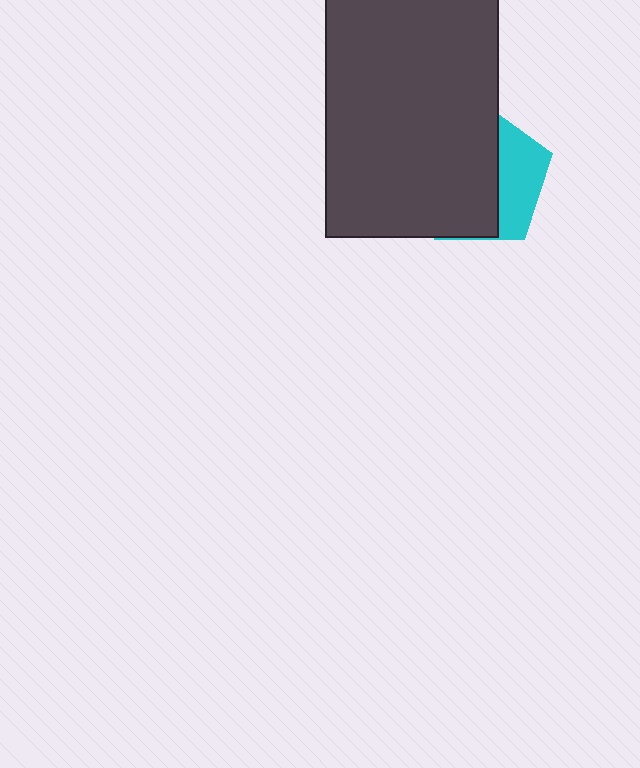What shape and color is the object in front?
The object in front is a dark gray rectangle.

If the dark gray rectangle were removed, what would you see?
You would see the complete cyan pentagon.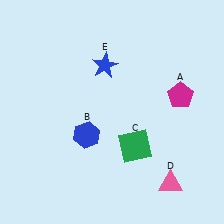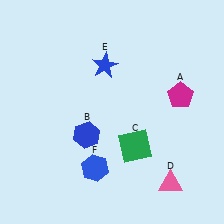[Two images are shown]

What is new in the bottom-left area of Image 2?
A blue hexagon (F) was added in the bottom-left area of Image 2.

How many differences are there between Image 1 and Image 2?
There is 1 difference between the two images.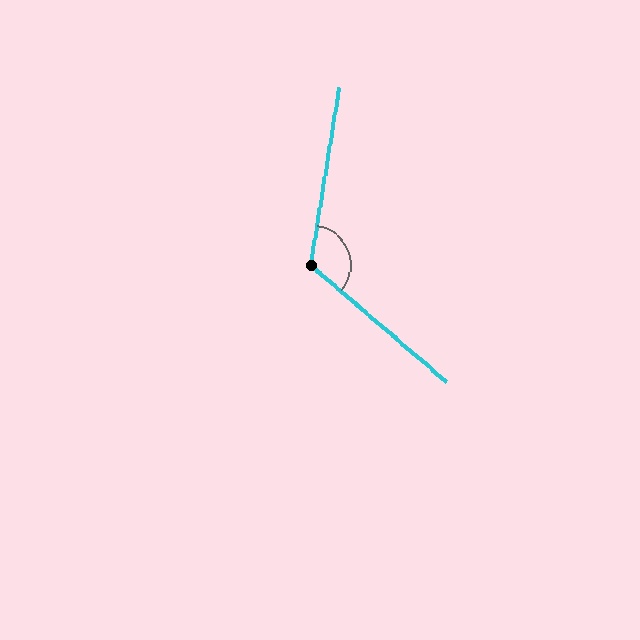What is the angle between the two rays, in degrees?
Approximately 122 degrees.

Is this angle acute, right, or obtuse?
It is obtuse.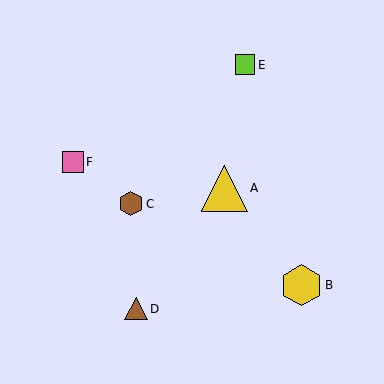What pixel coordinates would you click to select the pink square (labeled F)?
Click at (73, 162) to select the pink square F.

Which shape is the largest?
The yellow triangle (labeled A) is the largest.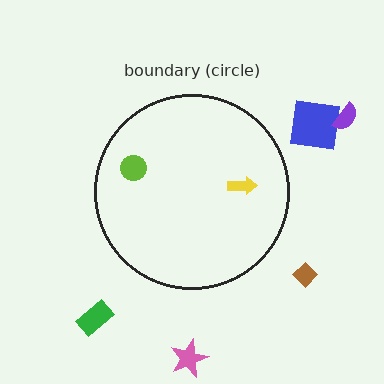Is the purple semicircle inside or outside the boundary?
Outside.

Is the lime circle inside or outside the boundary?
Inside.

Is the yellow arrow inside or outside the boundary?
Inside.